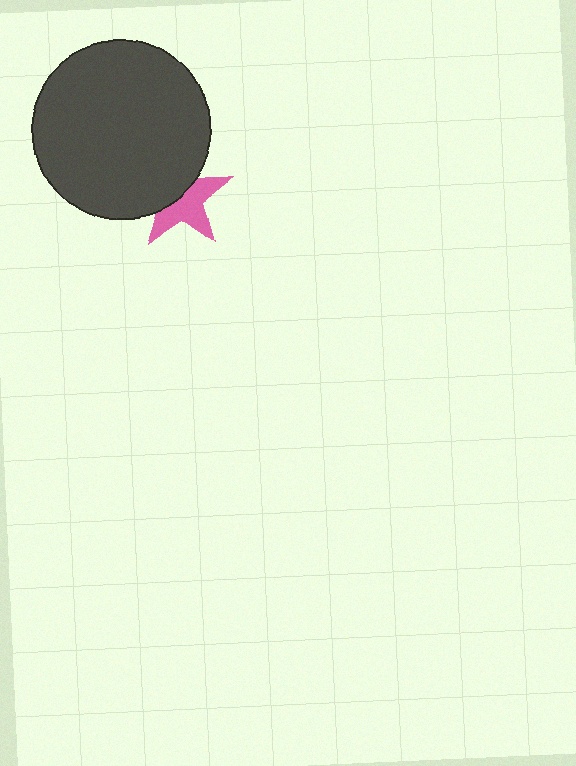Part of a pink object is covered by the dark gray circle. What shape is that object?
It is a star.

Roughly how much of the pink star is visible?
About half of it is visible (roughly 55%).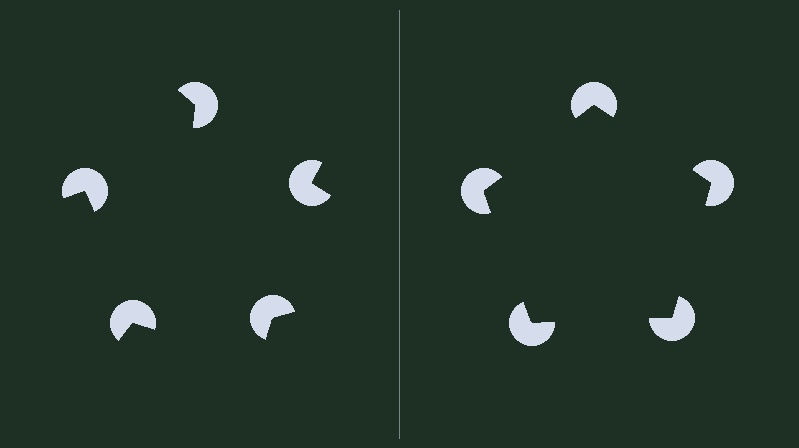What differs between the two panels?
The pac-man discs are positioned identically on both sides; only the wedge orientations differ. On the right they align to a pentagon; on the left they are misaligned.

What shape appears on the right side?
An illusory pentagon.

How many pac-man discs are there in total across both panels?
10 — 5 on each side.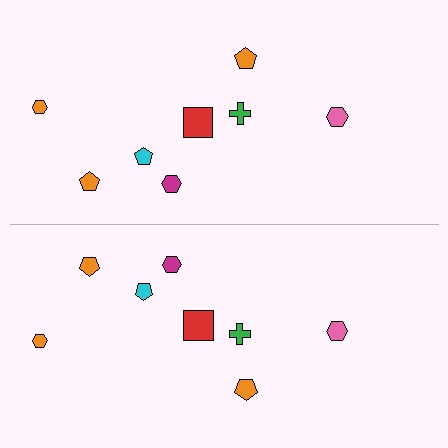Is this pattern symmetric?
Yes, this pattern has bilateral (reflection) symmetry.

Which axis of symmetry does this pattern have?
The pattern has a horizontal axis of symmetry running through the center of the image.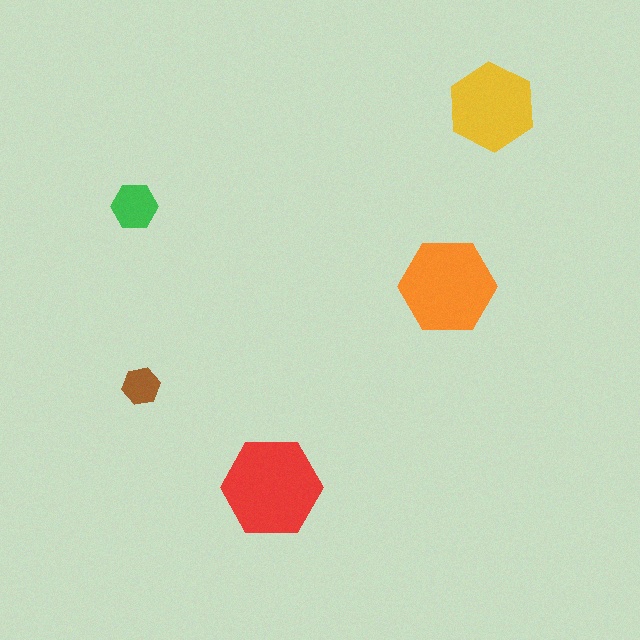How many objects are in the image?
There are 5 objects in the image.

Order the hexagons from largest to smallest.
the red one, the orange one, the yellow one, the green one, the brown one.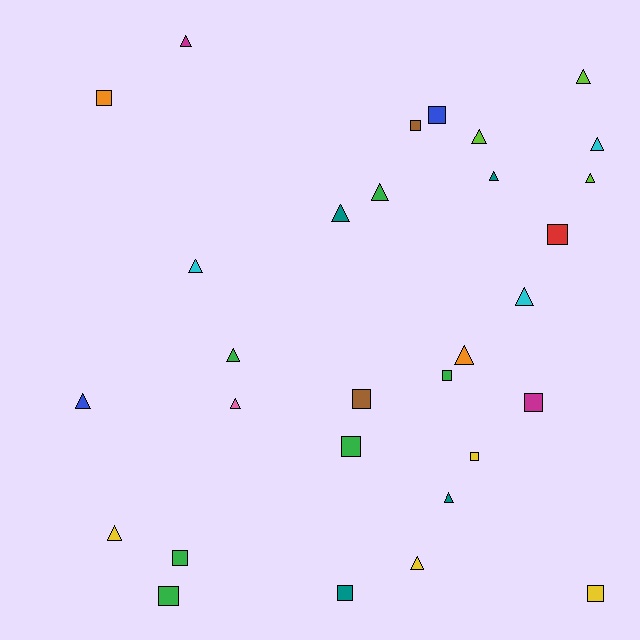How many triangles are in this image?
There are 17 triangles.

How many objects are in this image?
There are 30 objects.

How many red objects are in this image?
There is 1 red object.